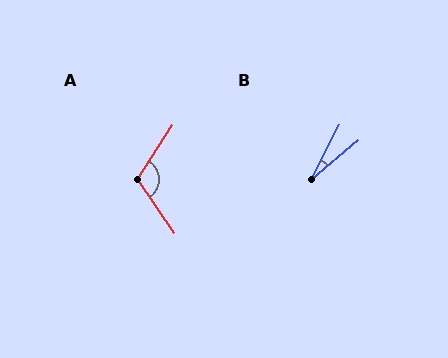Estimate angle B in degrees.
Approximately 23 degrees.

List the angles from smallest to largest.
B (23°), A (113°).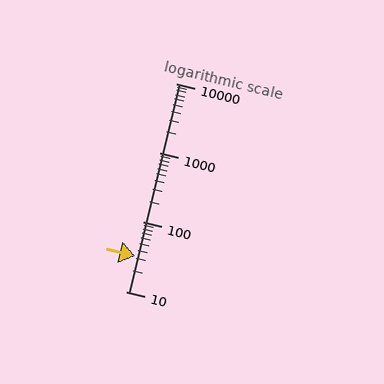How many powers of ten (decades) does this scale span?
The scale spans 3 decades, from 10 to 10000.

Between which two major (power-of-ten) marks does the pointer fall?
The pointer is between 10 and 100.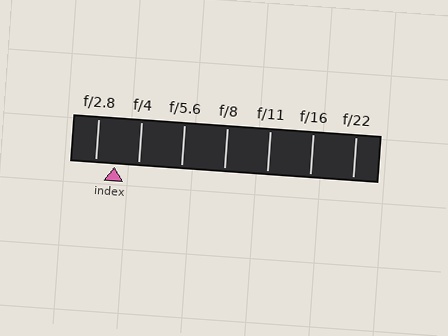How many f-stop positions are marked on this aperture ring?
There are 7 f-stop positions marked.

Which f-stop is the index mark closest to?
The index mark is closest to f/2.8.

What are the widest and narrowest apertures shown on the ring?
The widest aperture shown is f/2.8 and the narrowest is f/22.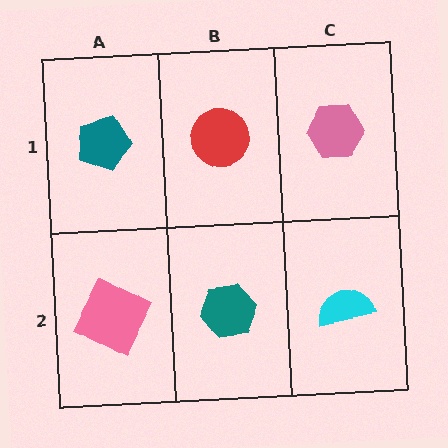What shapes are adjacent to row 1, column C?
A cyan semicircle (row 2, column C), a red circle (row 1, column B).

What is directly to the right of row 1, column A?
A red circle.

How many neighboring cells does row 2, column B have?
3.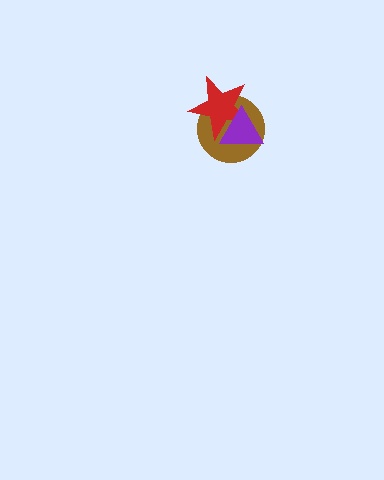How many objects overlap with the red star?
2 objects overlap with the red star.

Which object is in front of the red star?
The purple triangle is in front of the red star.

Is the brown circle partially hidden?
Yes, it is partially covered by another shape.